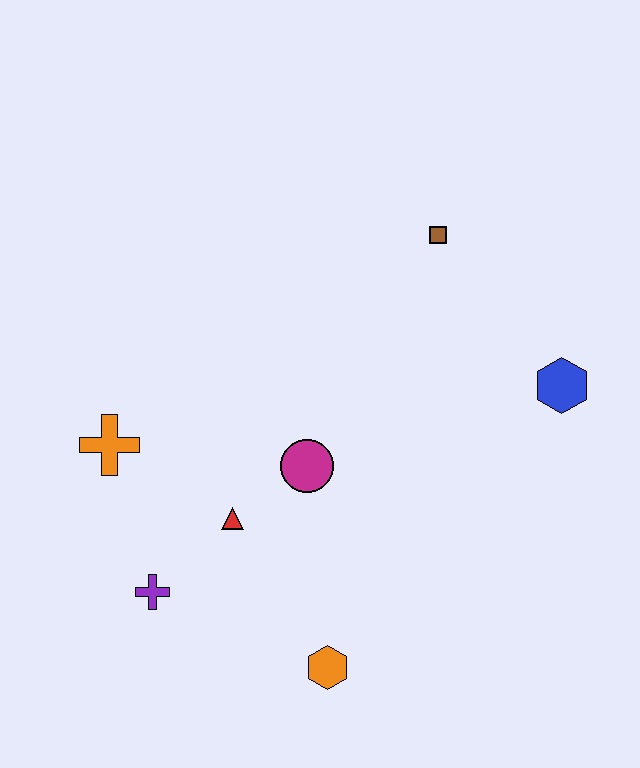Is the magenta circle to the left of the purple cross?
No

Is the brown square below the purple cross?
No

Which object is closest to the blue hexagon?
The brown square is closest to the blue hexagon.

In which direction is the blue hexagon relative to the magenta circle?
The blue hexagon is to the right of the magenta circle.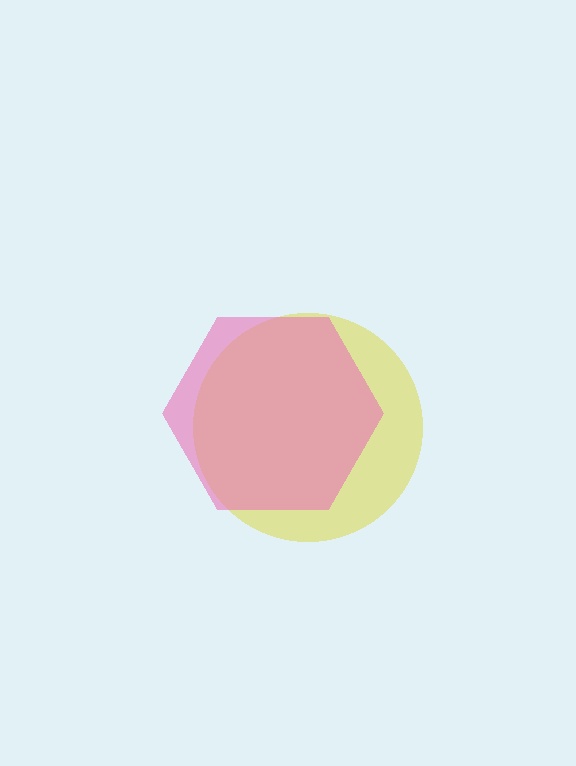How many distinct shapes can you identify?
There are 2 distinct shapes: a yellow circle, a pink hexagon.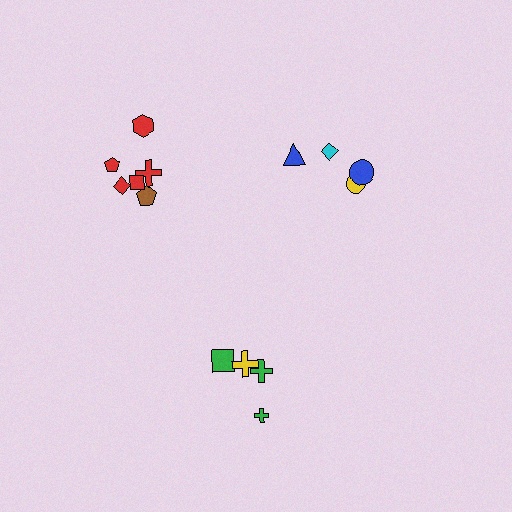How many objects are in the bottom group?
There are 4 objects.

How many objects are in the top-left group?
There are 6 objects.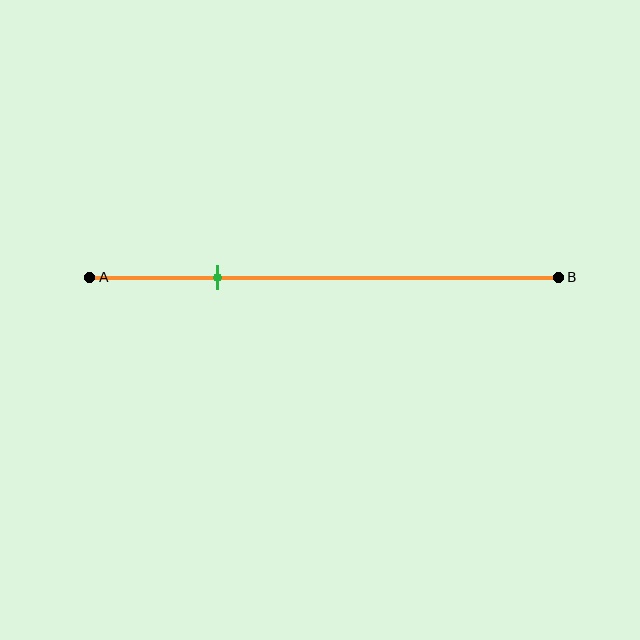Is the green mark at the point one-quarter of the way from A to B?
Yes, the mark is approximately at the one-quarter point.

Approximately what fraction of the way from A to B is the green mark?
The green mark is approximately 25% of the way from A to B.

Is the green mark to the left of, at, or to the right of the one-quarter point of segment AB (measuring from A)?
The green mark is approximately at the one-quarter point of segment AB.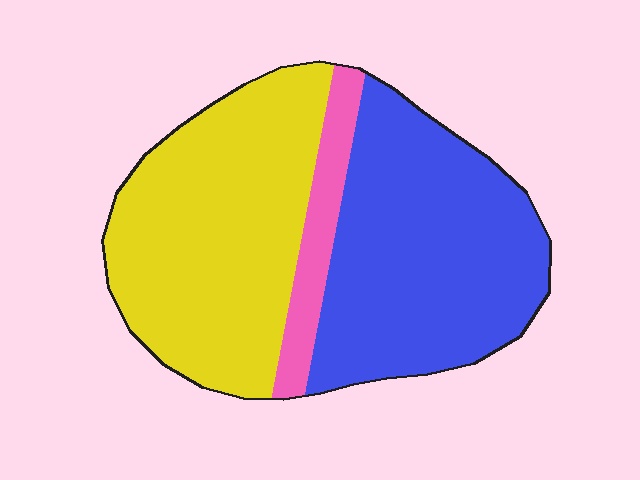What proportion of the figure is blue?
Blue takes up between a quarter and a half of the figure.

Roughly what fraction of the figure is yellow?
Yellow covers 45% of the figure.